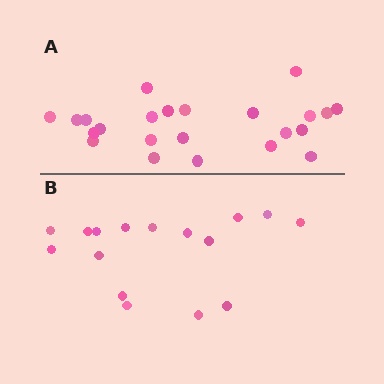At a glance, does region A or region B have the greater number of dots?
Region A (the top region) has more dots.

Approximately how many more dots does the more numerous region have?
Region A has roughly 8 or so more dots than region B.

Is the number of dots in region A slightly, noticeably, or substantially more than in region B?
Region A has noticeably more, but not dramatically so. The ratio is roughly 1.4 to 1.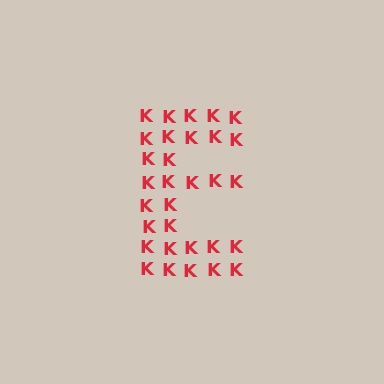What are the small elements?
The small elements are letter K's.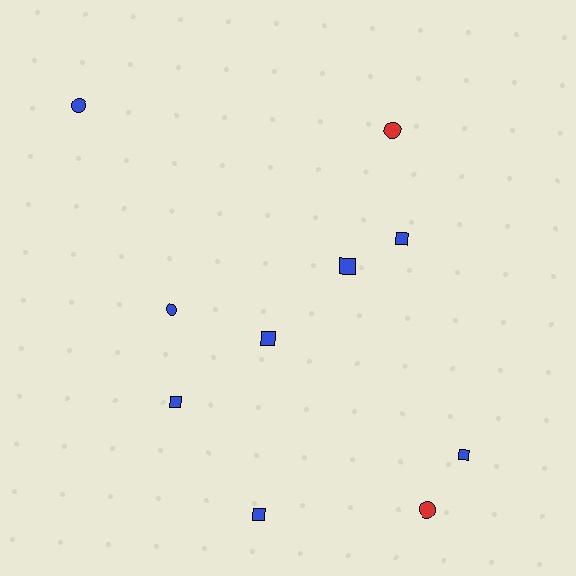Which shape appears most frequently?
Square, with 6 objects.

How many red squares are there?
There are no red squares.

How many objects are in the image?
There are 10 objects.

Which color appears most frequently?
Blue, with 8 objects.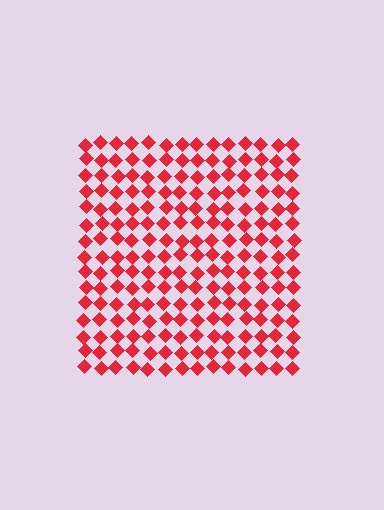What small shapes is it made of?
It is made of small diamonds.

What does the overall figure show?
The overall figure shows a square.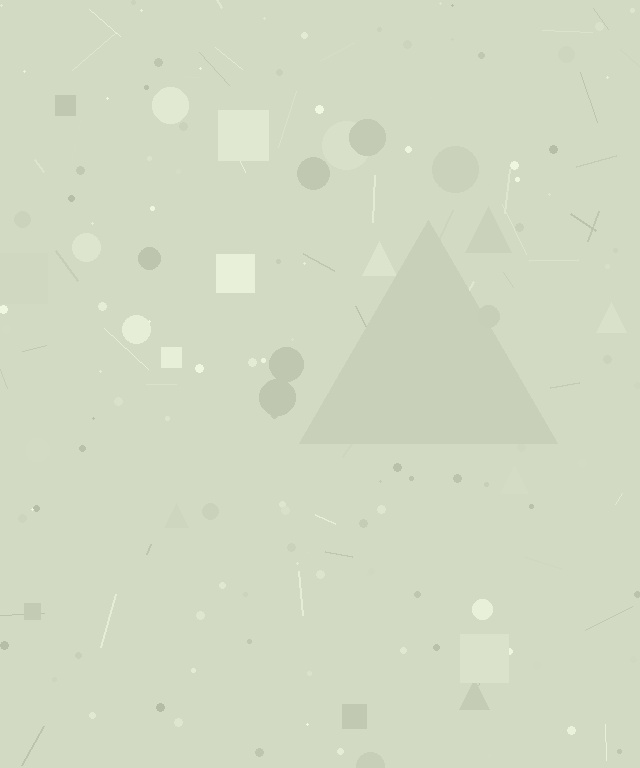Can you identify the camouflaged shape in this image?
The camouflaged shape is a triangle.